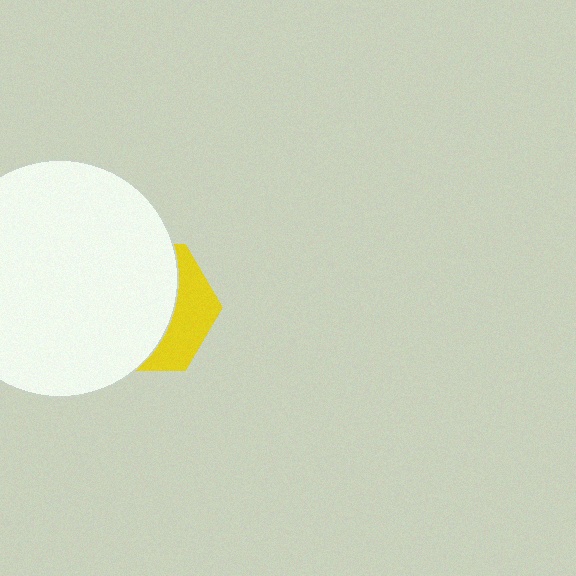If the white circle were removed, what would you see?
You would see the complete yellow hexagon.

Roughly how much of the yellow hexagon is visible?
A small part of it is visible (roughly 32%).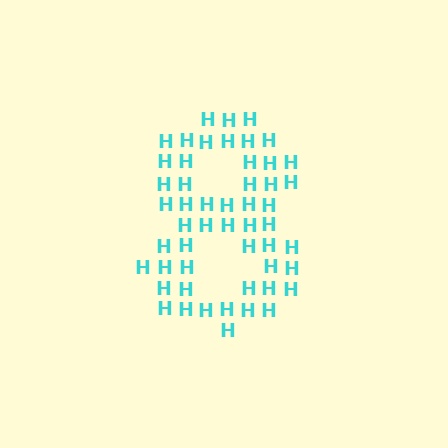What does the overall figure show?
The overall figure shows the digit 8.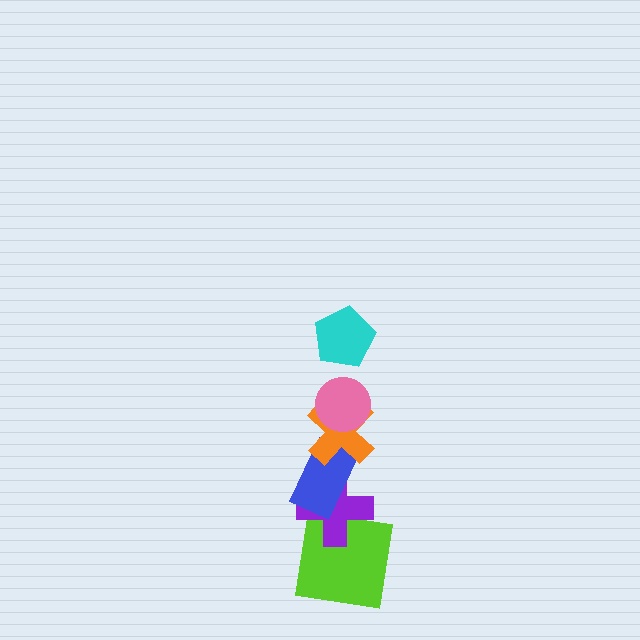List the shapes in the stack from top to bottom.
From top to bottom: the cyan pentagon, the pink circle, the orange cross, the blue rectangle, the purple cross, the lime square.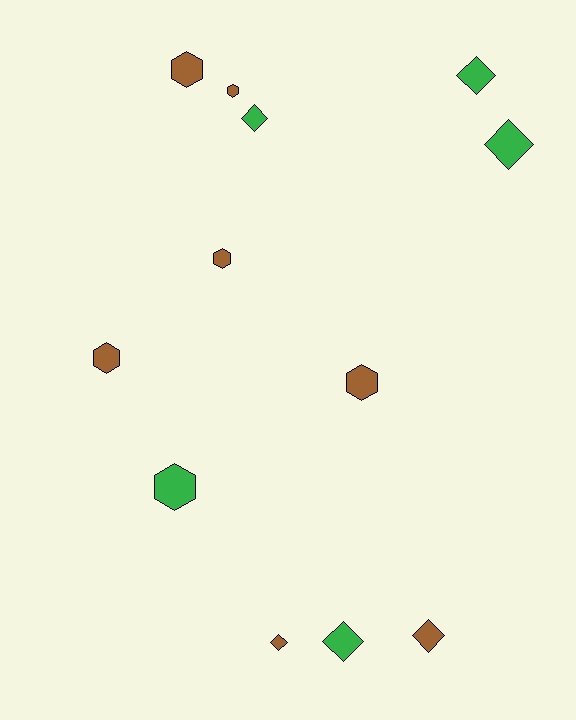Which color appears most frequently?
Brown, with 7 objects.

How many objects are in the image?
There are 12 objects.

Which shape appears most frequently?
Diamond, with 6 objects.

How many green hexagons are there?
There is 1 green hexagon.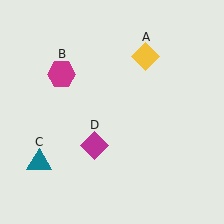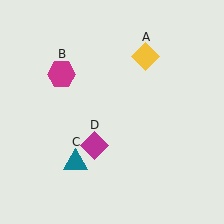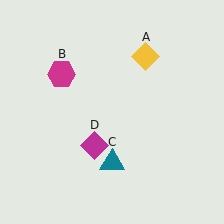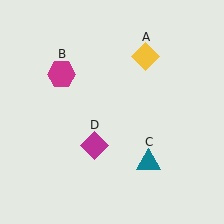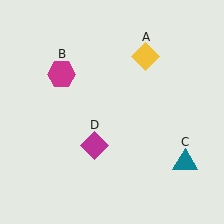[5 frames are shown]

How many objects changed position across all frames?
1 object changed position: teal triangle (object C).